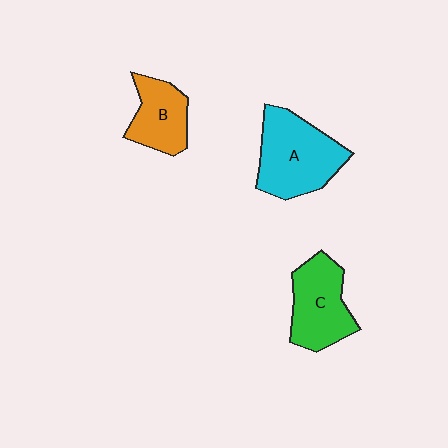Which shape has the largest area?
Shape A (cyan).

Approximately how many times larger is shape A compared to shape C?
Approximately 1.2 times.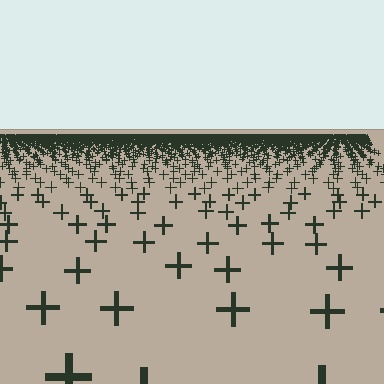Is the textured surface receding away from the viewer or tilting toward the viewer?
The surface is receding away from the viewer. Texture elements get smaller and denser toward the top.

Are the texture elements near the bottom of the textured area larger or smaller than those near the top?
Larger. Near the bottom, elements are closer to the viewer and appear at a bigger on-screen size.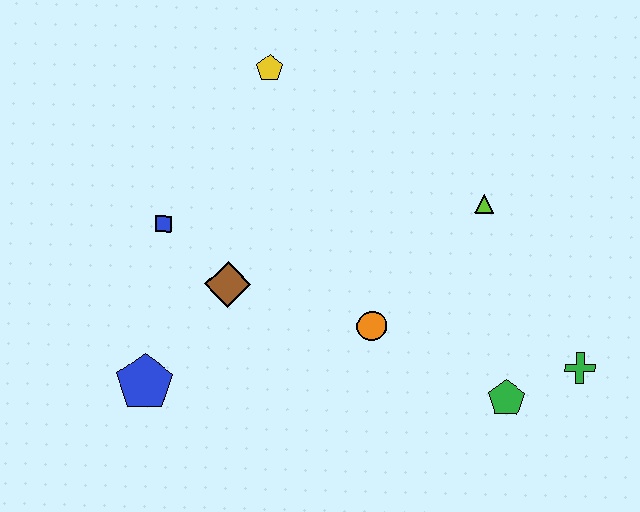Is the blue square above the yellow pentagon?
No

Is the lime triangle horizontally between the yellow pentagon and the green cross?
Yes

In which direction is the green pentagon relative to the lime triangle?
The green pentagon is below the lime triangle.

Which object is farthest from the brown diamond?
The green cross is farthest from the brown diamond.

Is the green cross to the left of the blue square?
No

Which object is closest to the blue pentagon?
The brown diamond is closest to the blue pentagon.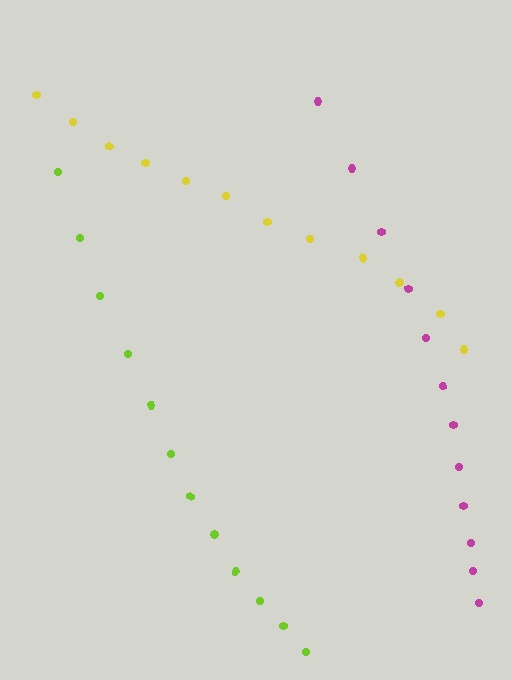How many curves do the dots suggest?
There are 3 distinct paths.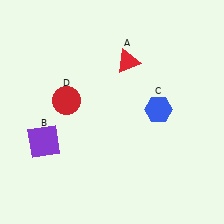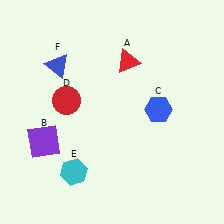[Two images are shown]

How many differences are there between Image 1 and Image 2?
There are 2 differences between the two images.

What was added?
A cyan hexagon (E), a blue triangle (F) were added in Image 2.